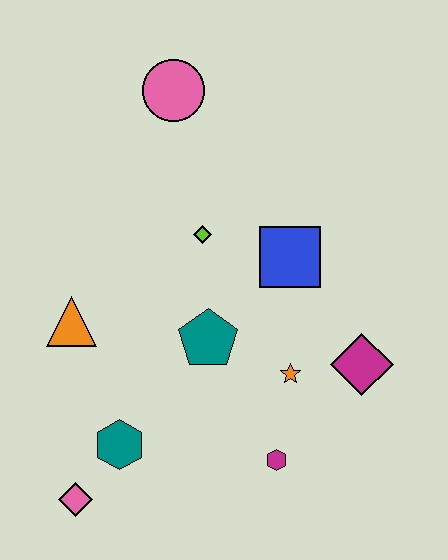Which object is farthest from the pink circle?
The pink diamond is farthest from the pink circle.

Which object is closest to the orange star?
The magenta diamond is closest to the orange star.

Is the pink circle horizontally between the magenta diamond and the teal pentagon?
No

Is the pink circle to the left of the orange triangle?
No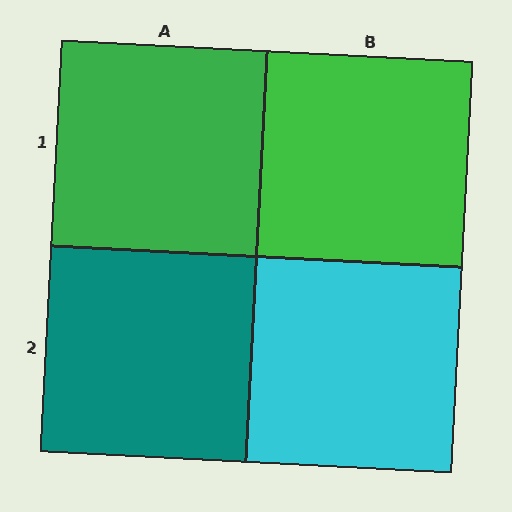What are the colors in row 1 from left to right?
Green, green.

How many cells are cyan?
1 cell is cyan.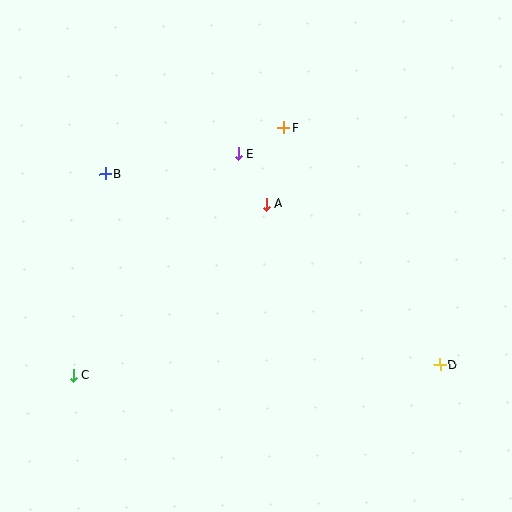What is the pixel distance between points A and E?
The distance between A and E is 57 pixels.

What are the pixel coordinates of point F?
Point F is at (284, 128).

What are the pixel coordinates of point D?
Point D is at (440, 365).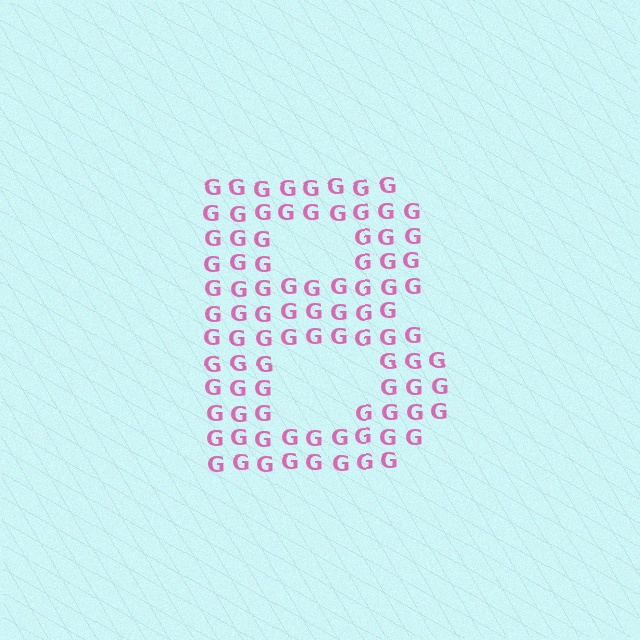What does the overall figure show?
The overall figure shows the letter B.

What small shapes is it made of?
It is made of small letter G's.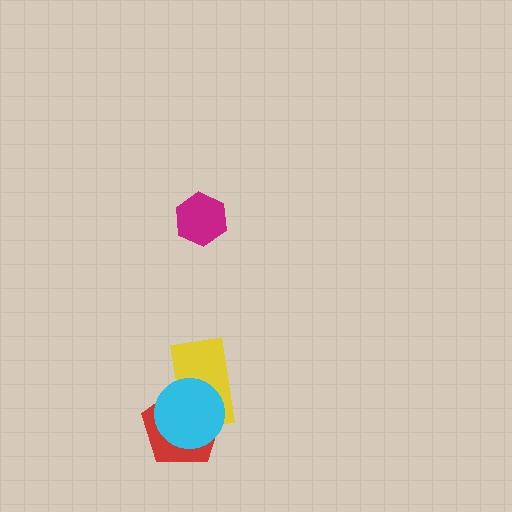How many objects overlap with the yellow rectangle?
2 objects overlap with the yellow rectangle.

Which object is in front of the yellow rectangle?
The cyan circle is in front of the yellow rectangle.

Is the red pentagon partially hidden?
Yes, it is partially covered by another shape.